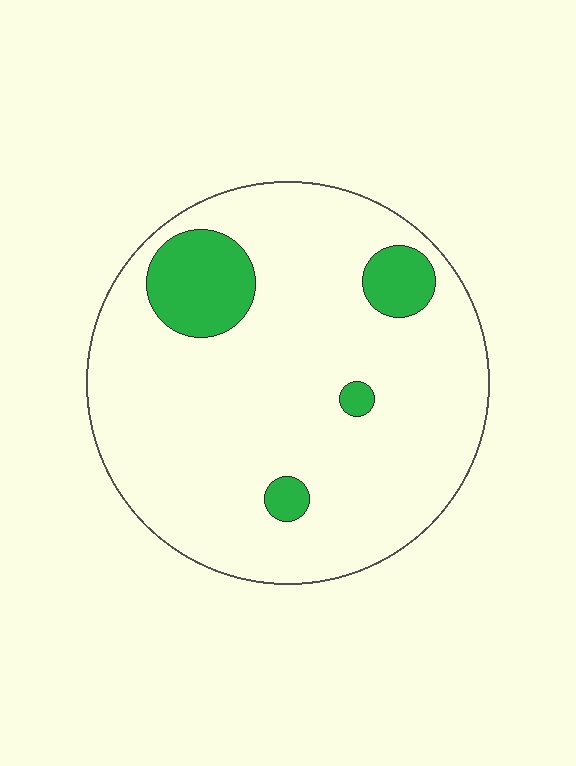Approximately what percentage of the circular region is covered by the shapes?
Approximately 15%.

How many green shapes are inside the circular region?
4.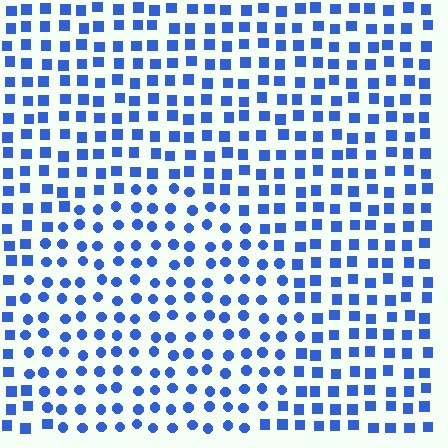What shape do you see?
I see a circle.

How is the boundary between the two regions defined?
The boundary is defined by a change in element shape: circles inside vs. squares outside. All elements share the same color and spacing.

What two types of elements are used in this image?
The image uses circles inside the circle region and squares outside it.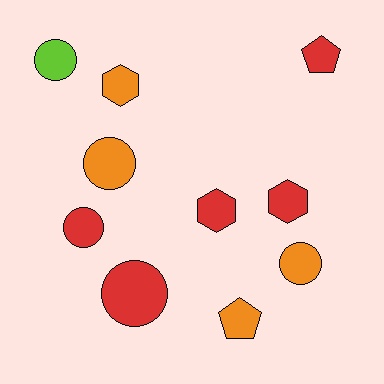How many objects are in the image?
There are 10 objects.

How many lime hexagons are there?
There are no lime hexagons.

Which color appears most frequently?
Red, with 5 objects.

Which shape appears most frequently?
Circle, with 5 objects.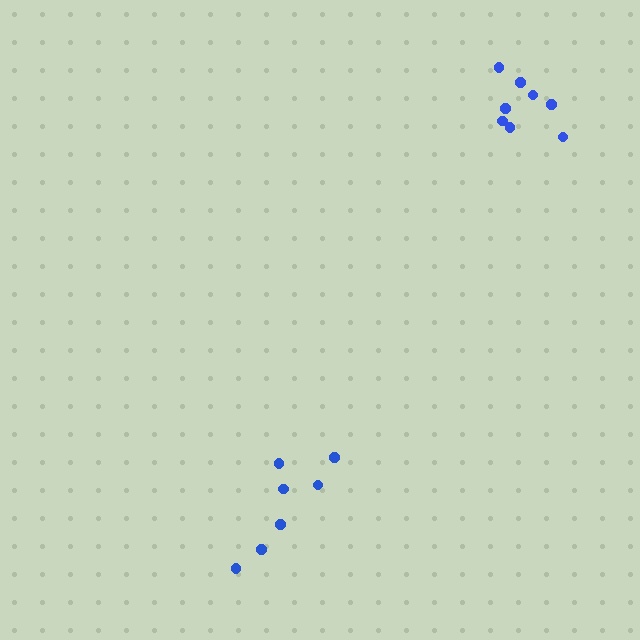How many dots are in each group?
Group 1: 8 dots, Group 2: 7 dots (15 total).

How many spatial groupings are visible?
There are 2 spatial groupings.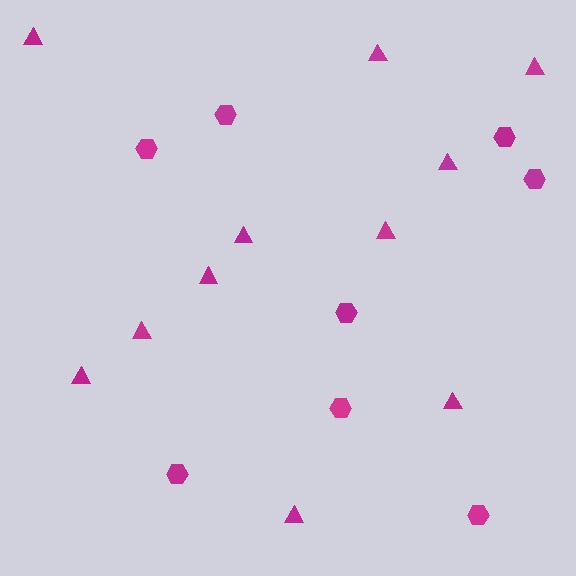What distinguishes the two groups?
There are 2 groups: one group of triangles (11) and one group of hexagons (8).